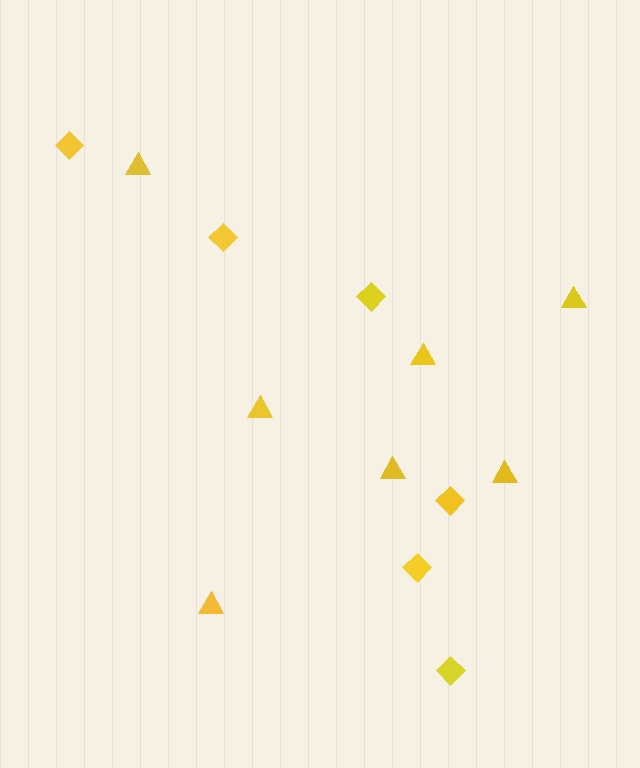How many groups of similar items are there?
There are 2 groups: one group of diamonds (6) and one group of triangles (7).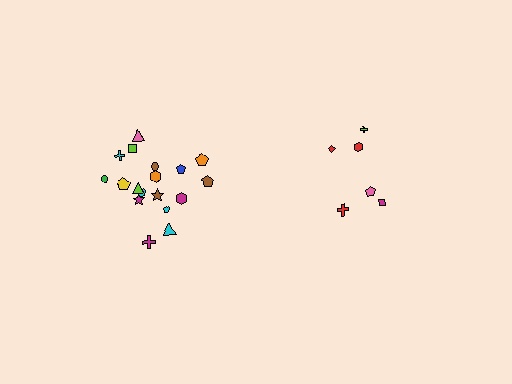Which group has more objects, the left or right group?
The left group.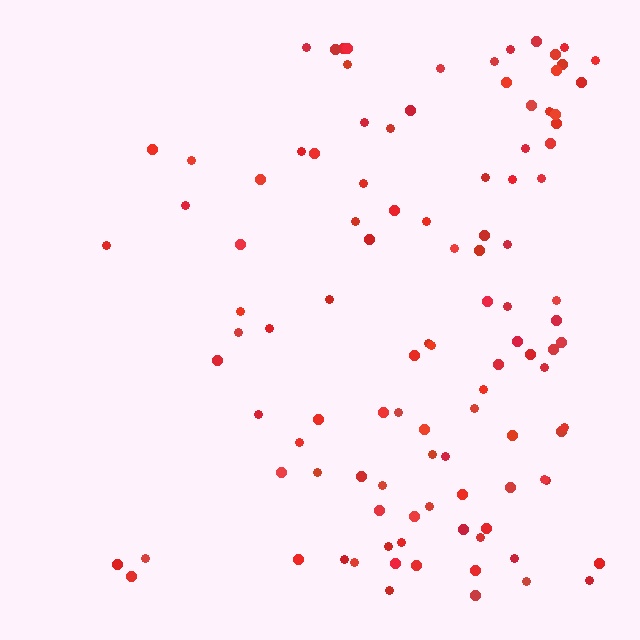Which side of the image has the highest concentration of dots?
The right.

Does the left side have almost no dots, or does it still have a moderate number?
Still a moderate number, just noticeably fewer than the right.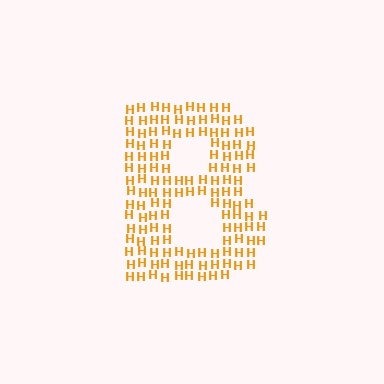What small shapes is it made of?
It is made of small letter H's.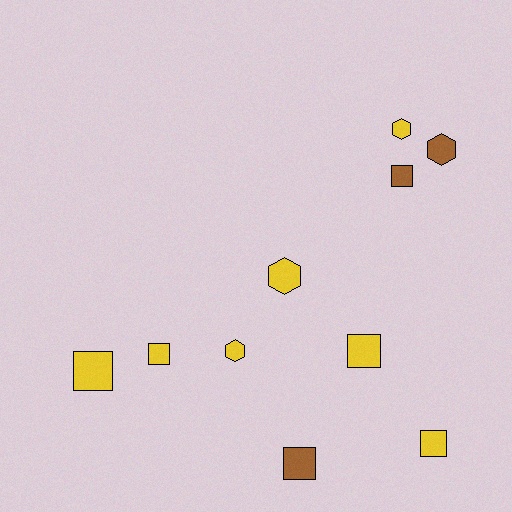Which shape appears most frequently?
Square, with 6 objects.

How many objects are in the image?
There are 10 objects.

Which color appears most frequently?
Yellow, with 7 objects.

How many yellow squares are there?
There are 4 yellow squares.